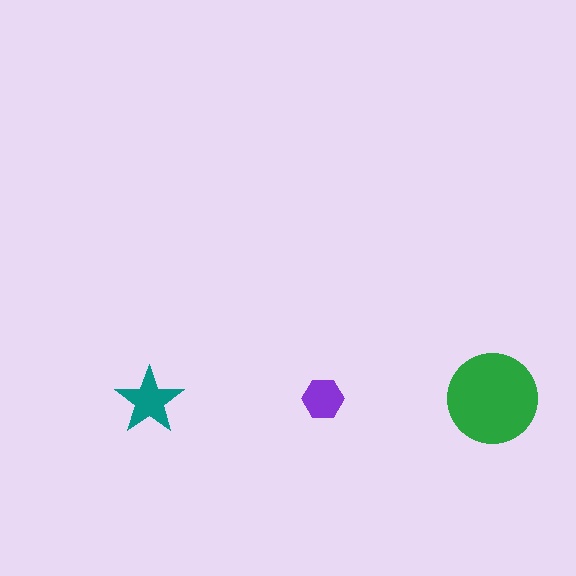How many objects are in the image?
There are 3 objects in the image.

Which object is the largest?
The green circle.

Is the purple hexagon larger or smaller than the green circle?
Smaller.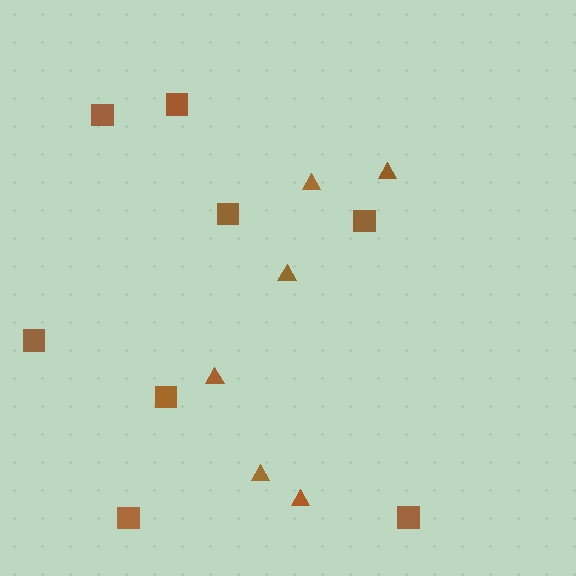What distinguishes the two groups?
There are 2 groups: one group of squares (8) and one group of triangles (6).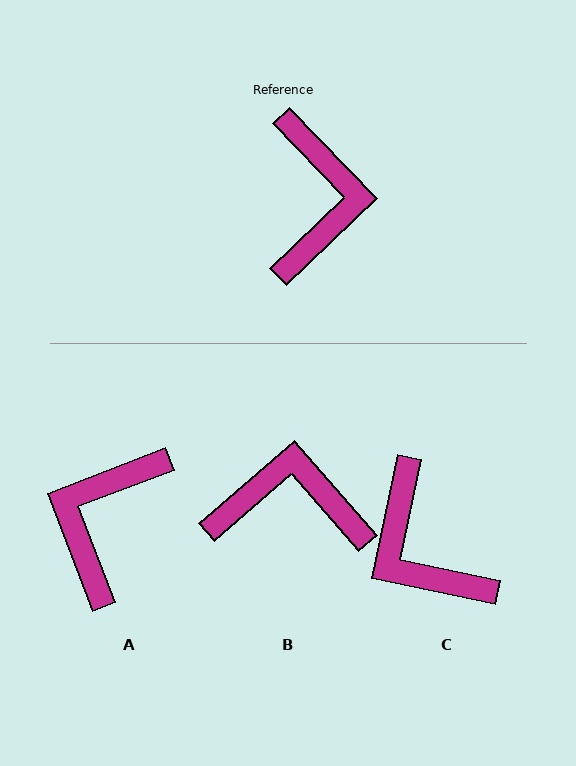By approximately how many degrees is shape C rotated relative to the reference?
Approximately 146 degrees clockwise.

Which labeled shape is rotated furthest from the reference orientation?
A, about 157 degrees away.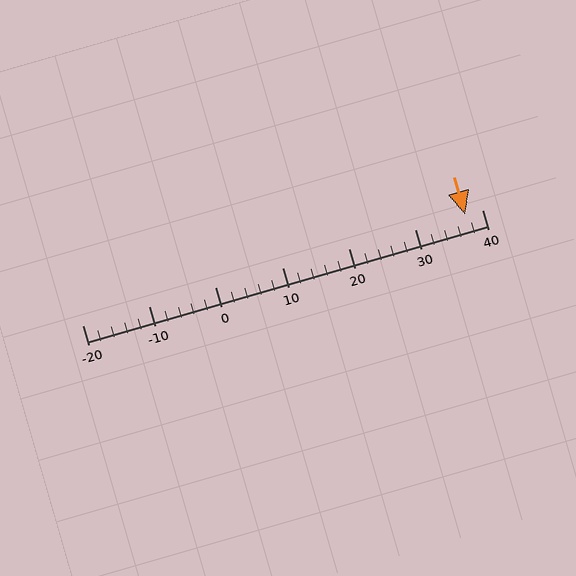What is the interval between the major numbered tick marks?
The major tick marks are spaced 10 units apart.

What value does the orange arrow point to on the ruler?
The orange arrow points to approximately 38.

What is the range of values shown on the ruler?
The ruler shows values from -20 to 40.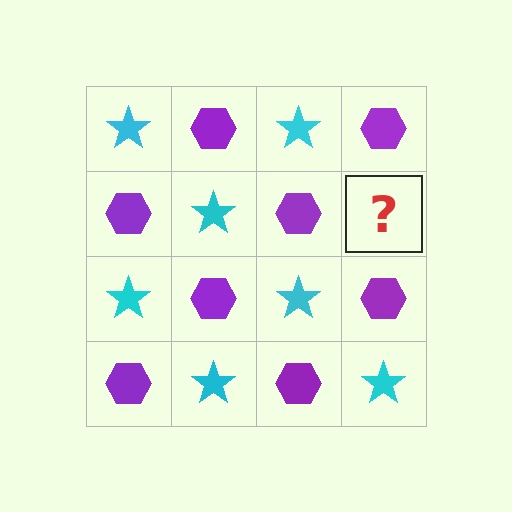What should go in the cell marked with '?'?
The missing cell should contain a cyan star.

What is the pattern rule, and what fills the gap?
The rule is that it alternates cyan star and purple hexagon in a checkerboard pattern. The gap should be filled with a cyan star.